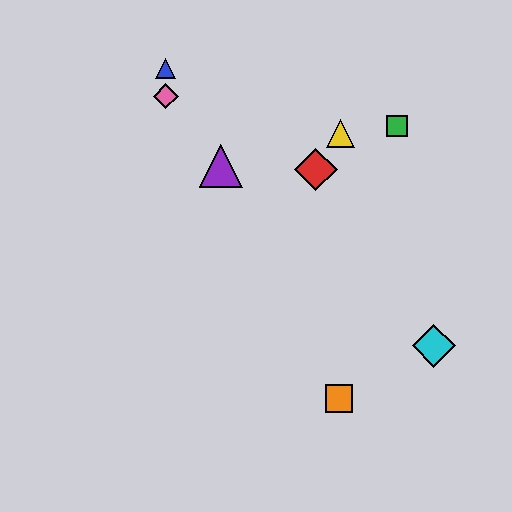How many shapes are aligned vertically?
2 shapes (the blue triangle, the pink diamond) are aligned vertically.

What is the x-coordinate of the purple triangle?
The purple triangle is at x≈221.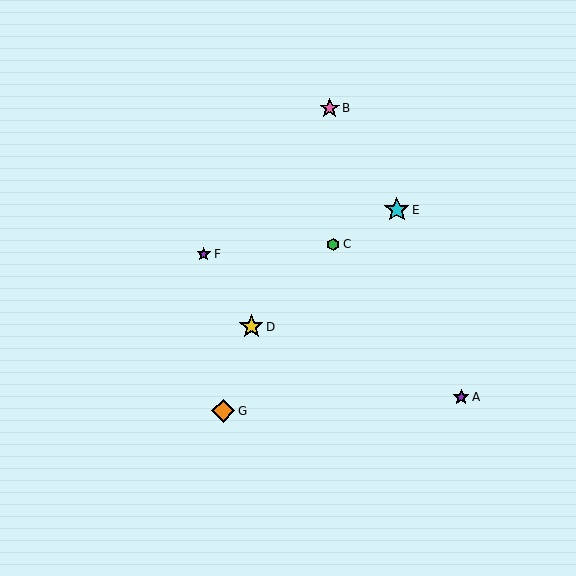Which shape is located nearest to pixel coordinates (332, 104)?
The pink star (labeled B) at (330, 108) is nearest to that location.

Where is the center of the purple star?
The center of the purple star is at (461, 397).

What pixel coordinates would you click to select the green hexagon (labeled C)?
Click at (333, 244) to select the green hexagon C.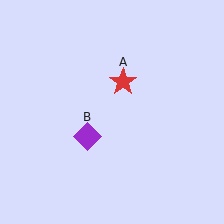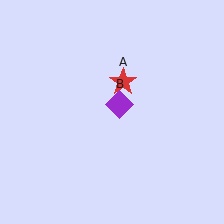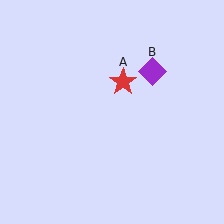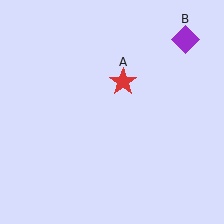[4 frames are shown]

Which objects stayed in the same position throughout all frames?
Red star (object A) remained stationary.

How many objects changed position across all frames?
1 object changed position: purple diamond (object B).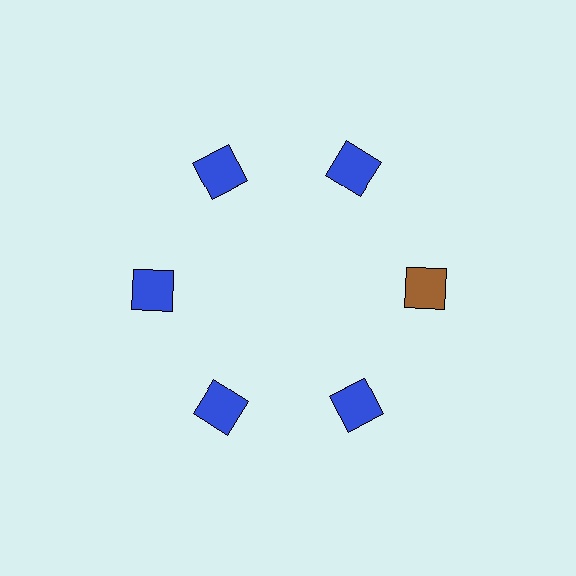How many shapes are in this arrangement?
There are 6 shapes arranged in a ring pattern.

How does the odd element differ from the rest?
It has a different color: brown instead of blue.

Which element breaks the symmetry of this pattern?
The brown square at roughly the 3 o'clock position breaks the symmetry. All other shapes are blue squares.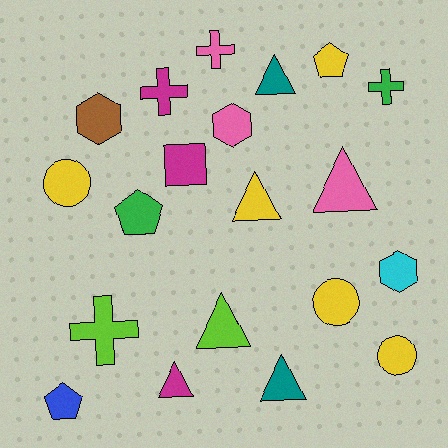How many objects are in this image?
There are 20 objects.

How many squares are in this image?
There is 1 square.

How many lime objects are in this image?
There are 2 lime objects.